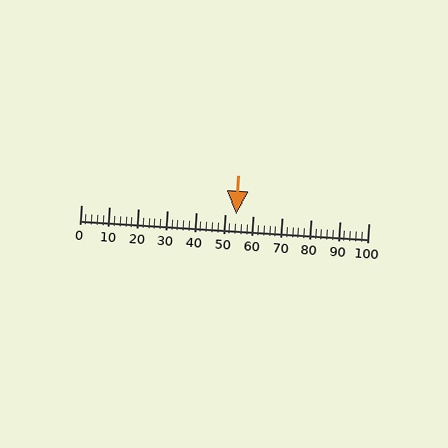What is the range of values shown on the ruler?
The ruler shows values from 0 to 100.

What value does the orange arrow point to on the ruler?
The orange arrow points to approximately 54.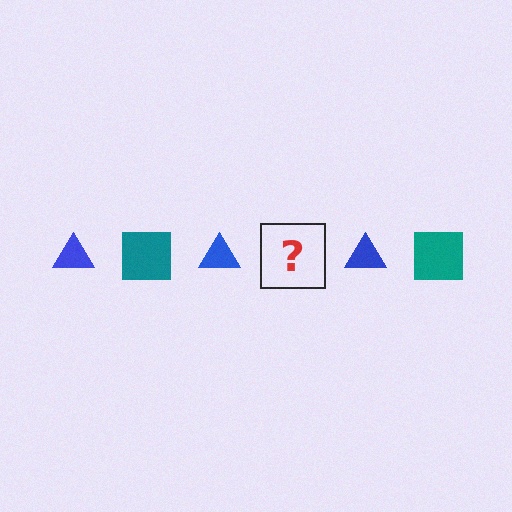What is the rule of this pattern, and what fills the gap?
The rule is that the pattern alternates between blue triangle and teal square. The gap should be filled with a teal square.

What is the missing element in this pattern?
The missing element is a teal square.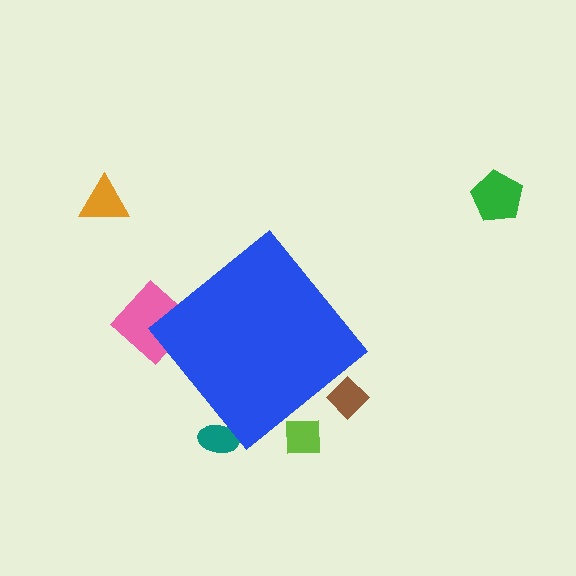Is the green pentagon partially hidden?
No, the green pentagon is fully visible.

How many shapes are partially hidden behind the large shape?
4 shapes are partially hidden.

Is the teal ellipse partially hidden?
Yes, the teal ellipse is partially hidden behind the blue diamond.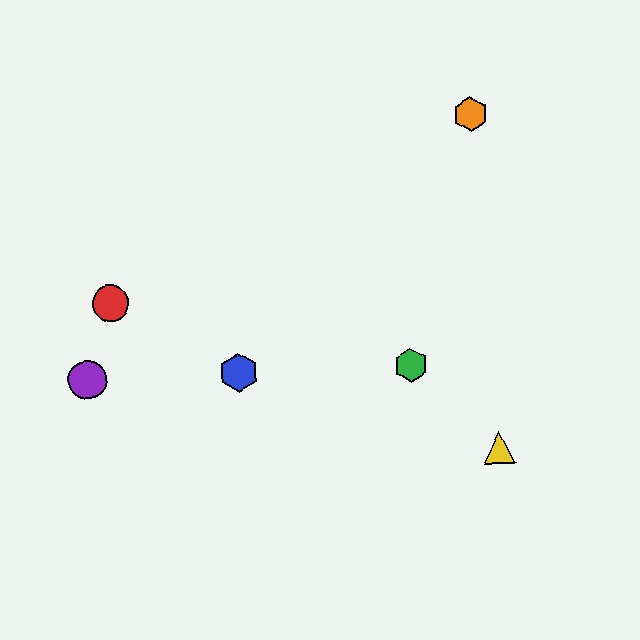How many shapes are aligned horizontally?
3 shapes (the blue hexagon, the green hexagon, the purple circle) are aligned horizontally.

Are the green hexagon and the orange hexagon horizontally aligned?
No, the green hexagon is at y≈365 and the orange hexagon is at y≈114.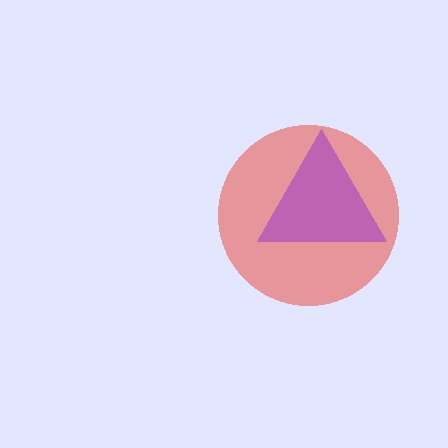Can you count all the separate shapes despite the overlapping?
Yes, there are 2 separate shapes.